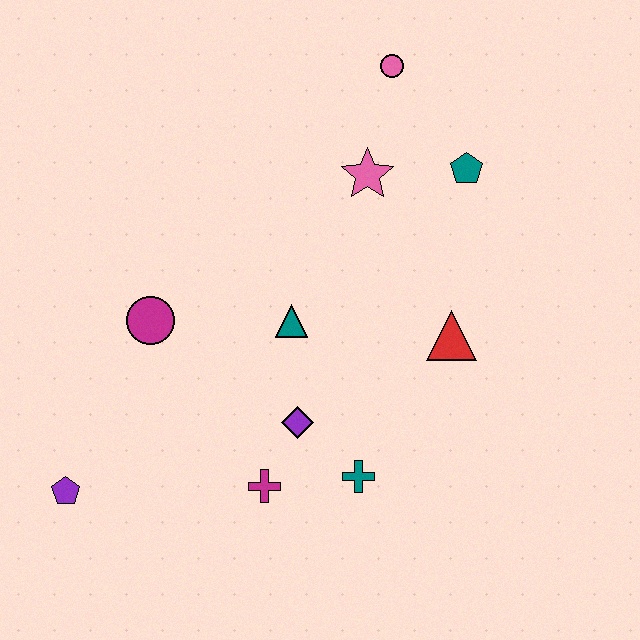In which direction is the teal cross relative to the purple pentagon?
The teal cross is to the right of the purple pentagon.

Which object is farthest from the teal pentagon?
The purple pentagon is farthest from the teal pentagon.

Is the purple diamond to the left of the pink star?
Yes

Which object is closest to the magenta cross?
The purple diamond is closest to the magenta cross.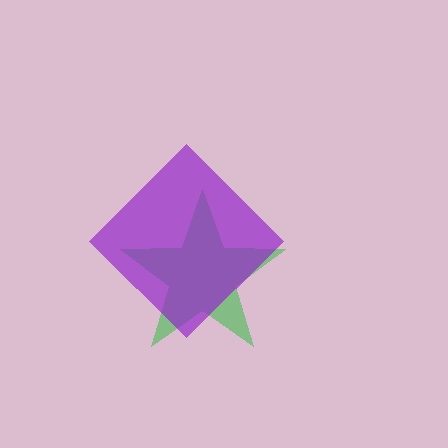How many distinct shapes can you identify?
There are 2 distinct shapes: a green star, a purple diamond.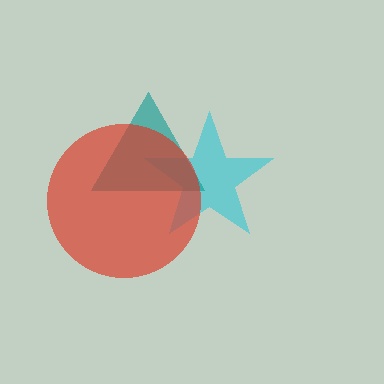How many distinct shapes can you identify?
There are 3 distinct shapes: a cyan star, a teal triangle, a red circle.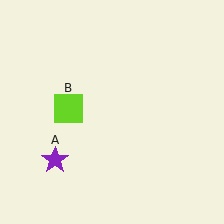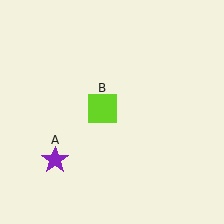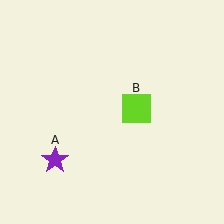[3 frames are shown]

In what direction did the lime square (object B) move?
The lime square (object B) moved right.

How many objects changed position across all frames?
1 object changed position: lime square (object B).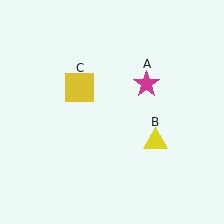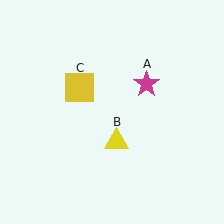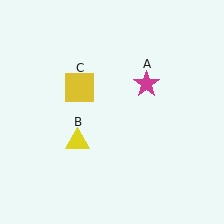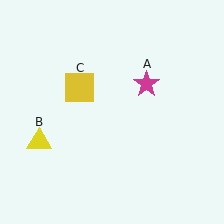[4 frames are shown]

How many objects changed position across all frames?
1 object changed position: yellow triangle (object B).